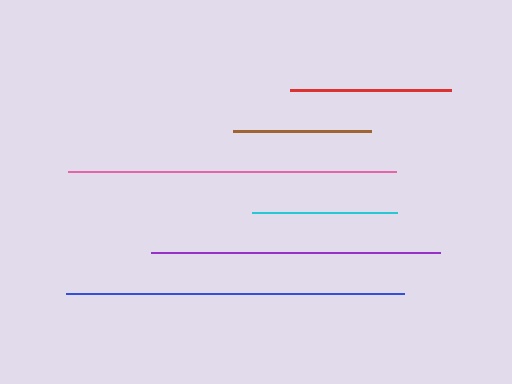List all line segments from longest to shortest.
From longest to shortest: blue, pink, purple, red, cyan, brown.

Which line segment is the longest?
The blue line is the longest at approximately 338 pixels.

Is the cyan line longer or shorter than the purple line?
The purple line is longer than the cyan line.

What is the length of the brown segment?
The brown segment is approximately 137 pixels long.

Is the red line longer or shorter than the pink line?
The pink line is longer than the red line.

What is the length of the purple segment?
The purple segment is approximately 289 pixels long.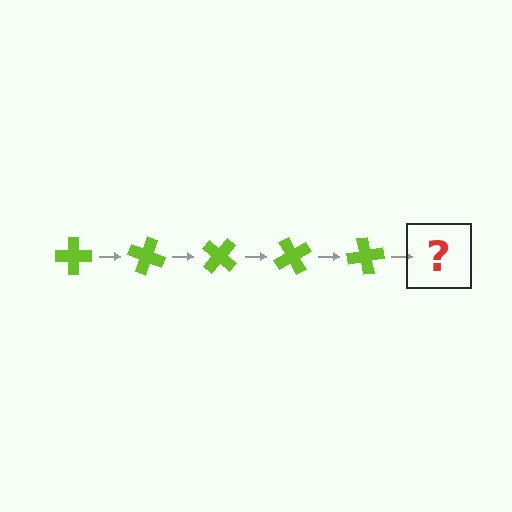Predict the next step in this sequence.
The next step is a lime cross rotated 100 degrees.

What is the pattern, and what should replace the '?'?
The pattern is that the cross rotates 20 degrees each step. The '?' should be a lime cross rotated 100 degrees.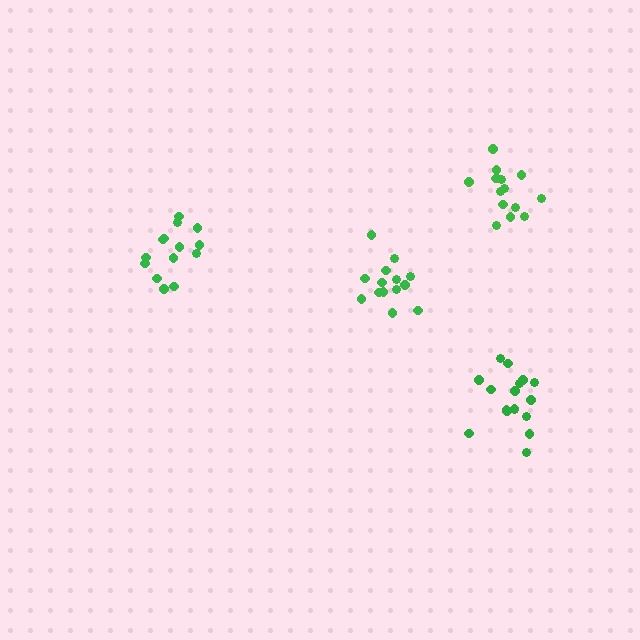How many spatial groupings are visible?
There are 4 spatial groupings.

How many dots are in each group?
Group 1: 14 dots, Group 2: 17 dots, Group 3: 16 dots, Group 4: 14 dots (61 total).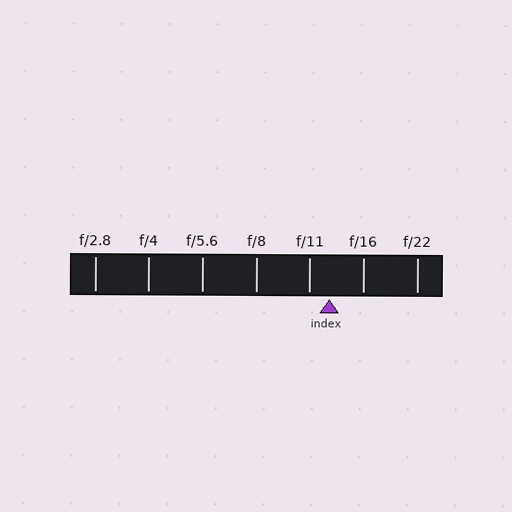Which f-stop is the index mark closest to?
The index mark is closest to f/11.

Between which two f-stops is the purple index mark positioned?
The index mark is between f/11 and f/16.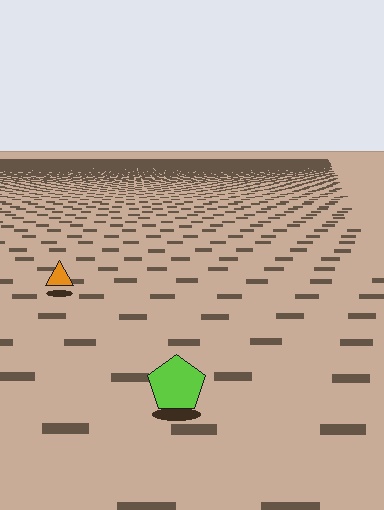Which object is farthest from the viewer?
The orange triangle is farthest from the viewer. It appears smaller and the ground texture around it is denser.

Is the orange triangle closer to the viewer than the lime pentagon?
No. The lime pentagon is closer — you can tell from the texture gradient: the ground texture is coarser near it.